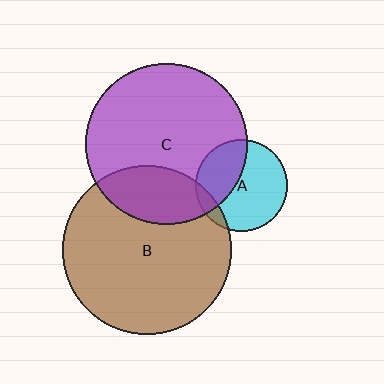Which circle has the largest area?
Circle B (brown).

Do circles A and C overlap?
Yes.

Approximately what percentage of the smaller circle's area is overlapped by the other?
Approximately 35%.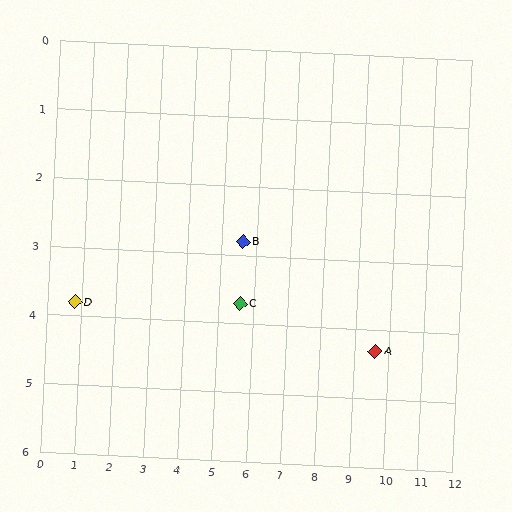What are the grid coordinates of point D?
Point D is at approximately (0.8, 3.8).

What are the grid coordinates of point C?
Point C is at approximately (5.6, 3.7).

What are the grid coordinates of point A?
Point A is at approximately (9.6, 4.3).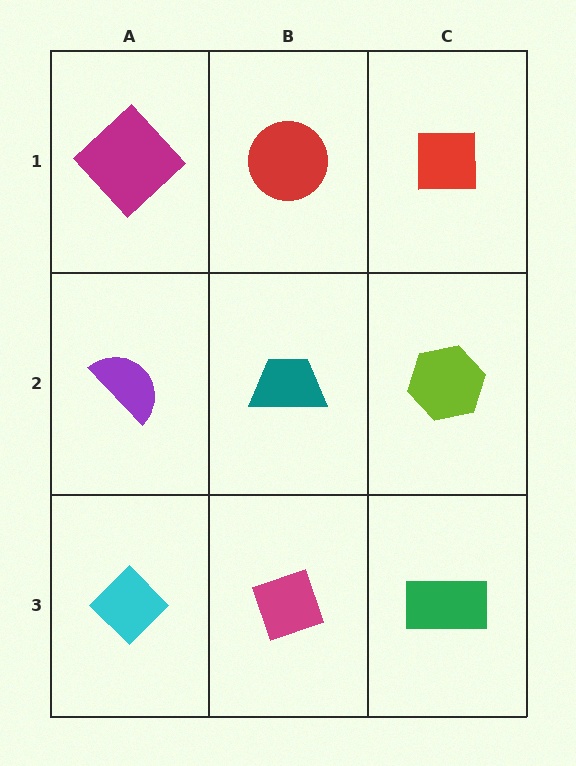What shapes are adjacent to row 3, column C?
A lime hexagon (row 2, column C), a magenta diamond (row 3, column B).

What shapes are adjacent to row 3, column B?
A teal trapezoid (row 2, column B), a cyan diamond (row 3, column A), a green rectangle (row 3, column C).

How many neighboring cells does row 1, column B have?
3.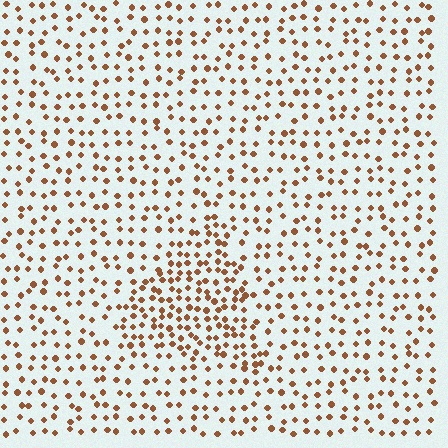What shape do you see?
I see a triangle.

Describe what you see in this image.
The image contains small brown elements arranged at two different densities. A triangle-shaped region is visible where the elements are more densely packed than the surrounding area.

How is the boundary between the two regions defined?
The boundary is defined by a change in element density (approximately 1.8x ratio). All elements are the same color, size, and shape.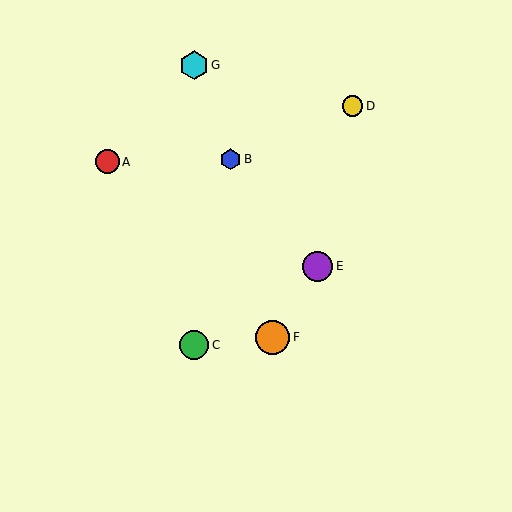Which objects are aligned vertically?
Objects C, G are aligned vertically.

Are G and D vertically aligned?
No, G is at x≈194 and D is at x≈353.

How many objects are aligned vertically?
2 objects (C, G) are aligned vertically.